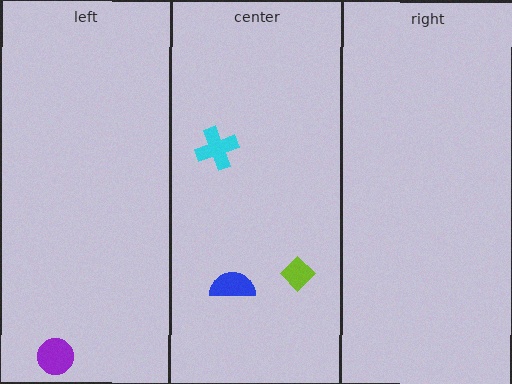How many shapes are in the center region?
3.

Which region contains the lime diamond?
The center region.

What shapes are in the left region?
The purple circle.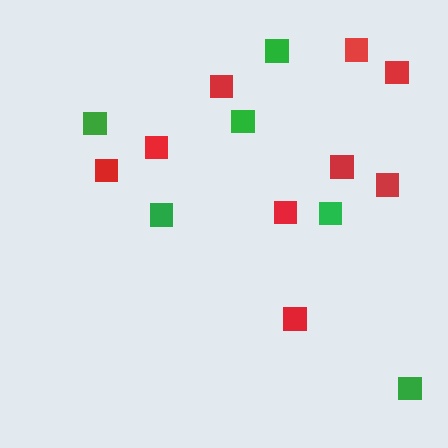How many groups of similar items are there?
There are 2 groups: one group of green squares (6) and one group of red squares (9).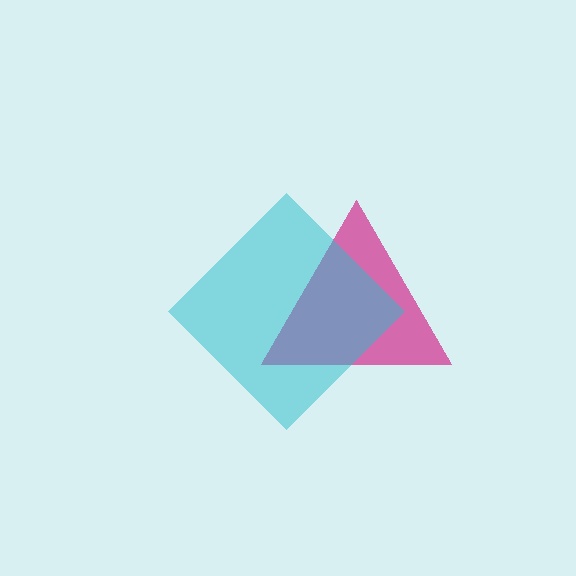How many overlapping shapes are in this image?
There are 2 overlapping shapes in the image.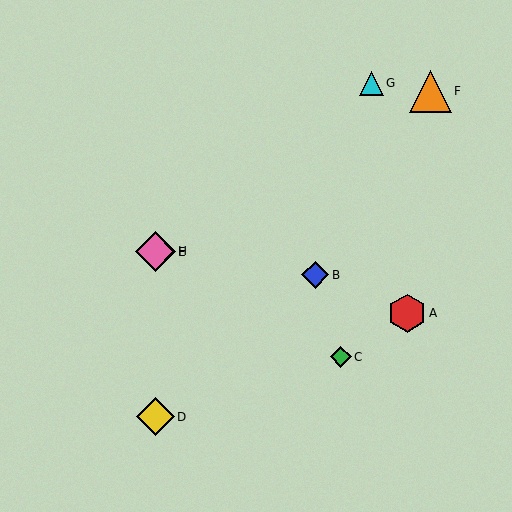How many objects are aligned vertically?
3 objects (D, E, H) are aligned vertically.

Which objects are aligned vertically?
Objects D, E, H are aligned vertically.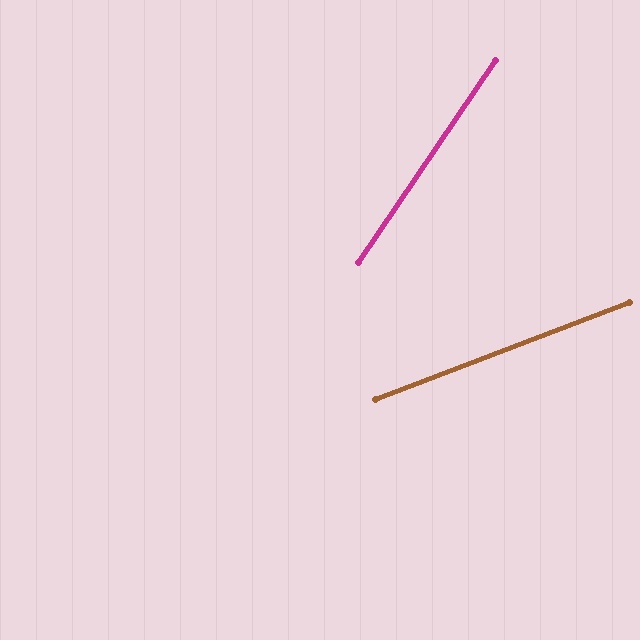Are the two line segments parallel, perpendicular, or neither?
Neither parallel nor perpendicular — they differ by about 35°.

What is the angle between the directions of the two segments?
Approximately 35 degrees.